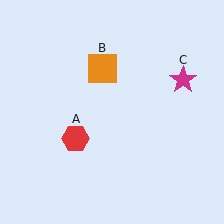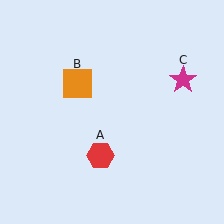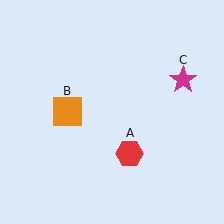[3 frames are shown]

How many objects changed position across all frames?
2 objects changed position: red hexagon (object A), orange square (object B).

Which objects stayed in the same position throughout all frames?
Magenta star (object C) remained stationary.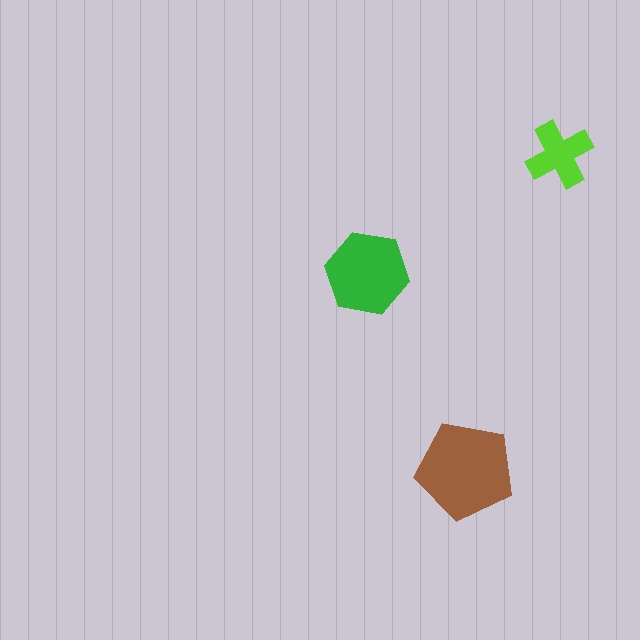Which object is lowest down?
The brown pentagon is bottommost.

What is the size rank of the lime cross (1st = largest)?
3rd.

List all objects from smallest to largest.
The lime cross, the green hexagon, the brown pentagon.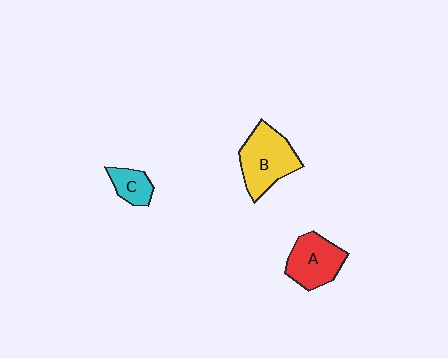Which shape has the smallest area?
Shape C (cyan).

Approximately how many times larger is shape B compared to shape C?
Approximately 2.3 times.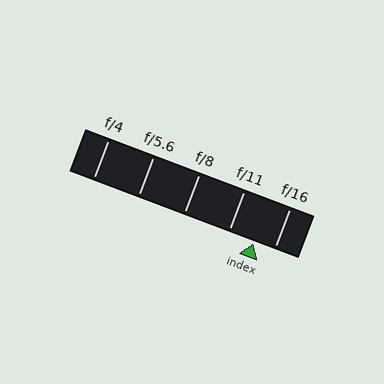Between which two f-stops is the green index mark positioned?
The index mark is between f/11 and f/16.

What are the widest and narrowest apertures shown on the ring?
The widest aperture shown is f/4 and the narrowest is f/16.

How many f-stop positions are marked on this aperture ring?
There are 5 f-stop positions marked.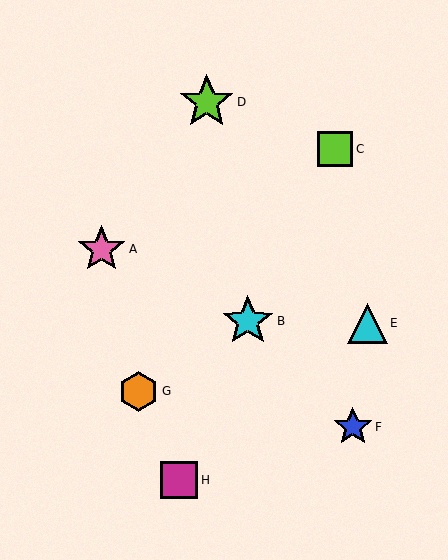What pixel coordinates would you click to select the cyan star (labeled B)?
Click at (248, 321) to select the cyan star B.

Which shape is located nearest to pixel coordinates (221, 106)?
The lime star (labeled D) at (207, 102) is nearest to that location.